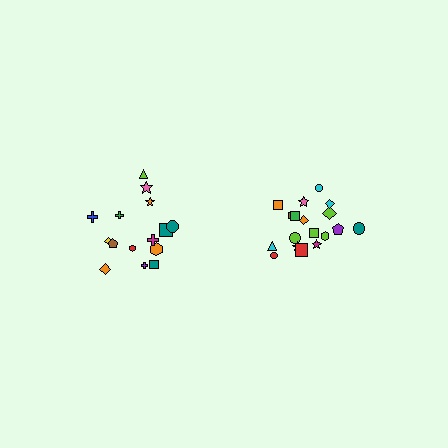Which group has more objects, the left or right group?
The right group.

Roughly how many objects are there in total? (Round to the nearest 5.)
Roughly 35 objects in total.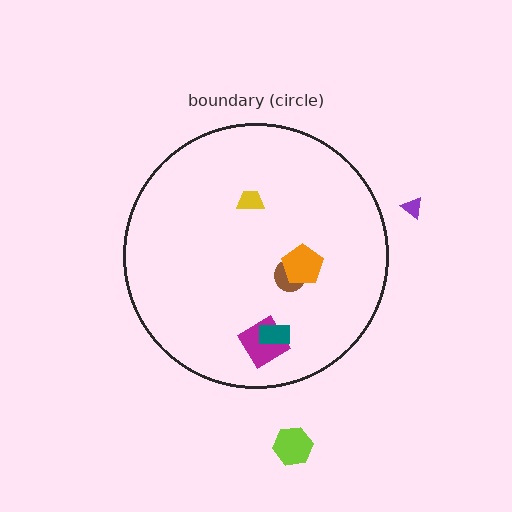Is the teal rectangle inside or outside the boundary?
Inside.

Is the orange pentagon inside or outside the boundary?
Inside.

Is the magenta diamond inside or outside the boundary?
Inside.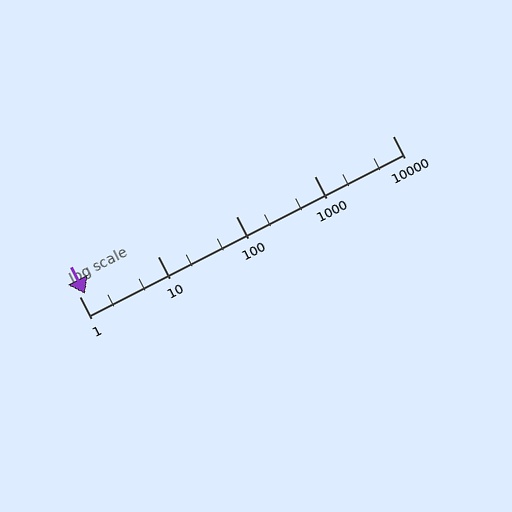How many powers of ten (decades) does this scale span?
The scale spans 4 decades, from 1 to 10000.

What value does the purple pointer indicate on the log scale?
The pointer indicates approximately 1.2.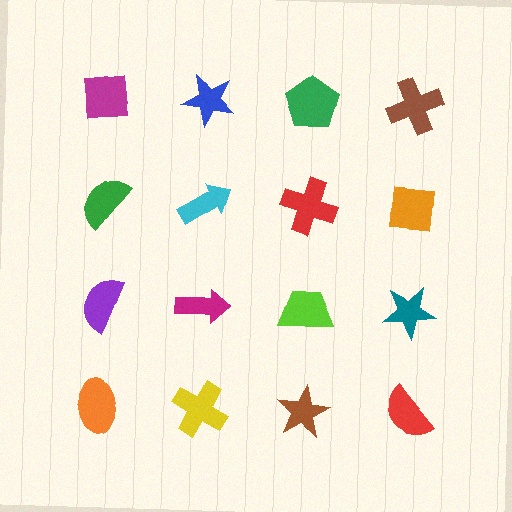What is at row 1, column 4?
A brown cross.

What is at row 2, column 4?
An orange square.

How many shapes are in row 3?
4 shapes.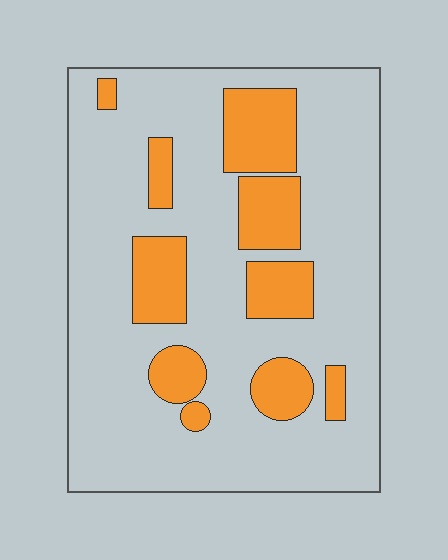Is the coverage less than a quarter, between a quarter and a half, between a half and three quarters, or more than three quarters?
Less than a quarter.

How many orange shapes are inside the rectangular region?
10.